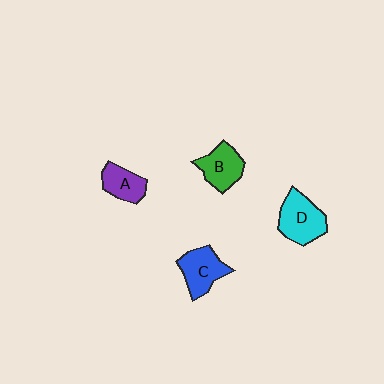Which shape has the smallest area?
Shape A (purple).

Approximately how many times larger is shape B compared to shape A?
Approximately 1.2 times.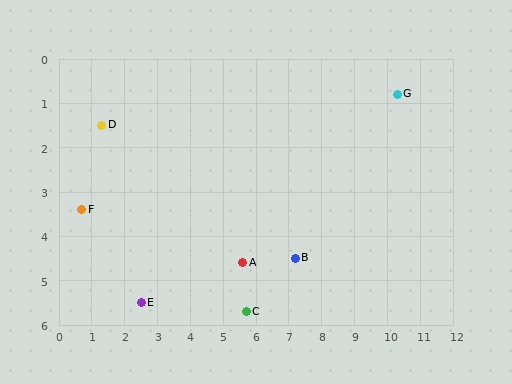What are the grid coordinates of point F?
Point F is at approximately (0.7, 3.4).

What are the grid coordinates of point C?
Point C is at approximately (5.7, 5.7).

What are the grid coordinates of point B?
Point B is at approximately (7.2, 4.5).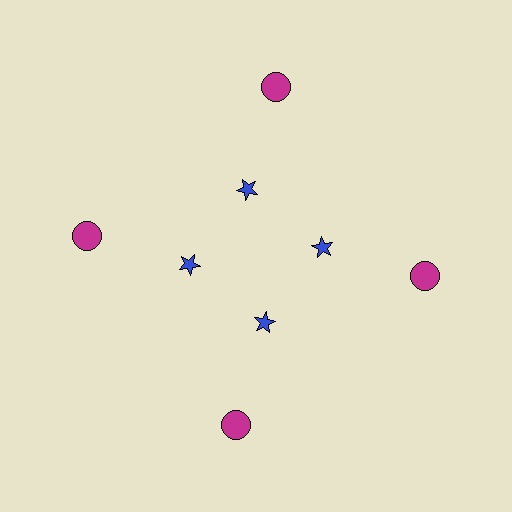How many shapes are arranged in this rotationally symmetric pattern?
There are 8 shapes, arranged in 4 groups of 2.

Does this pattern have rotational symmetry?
Yes, this pattern has 4-fold rotational symmetry. It looks the same after rotating 90 degrees around the center.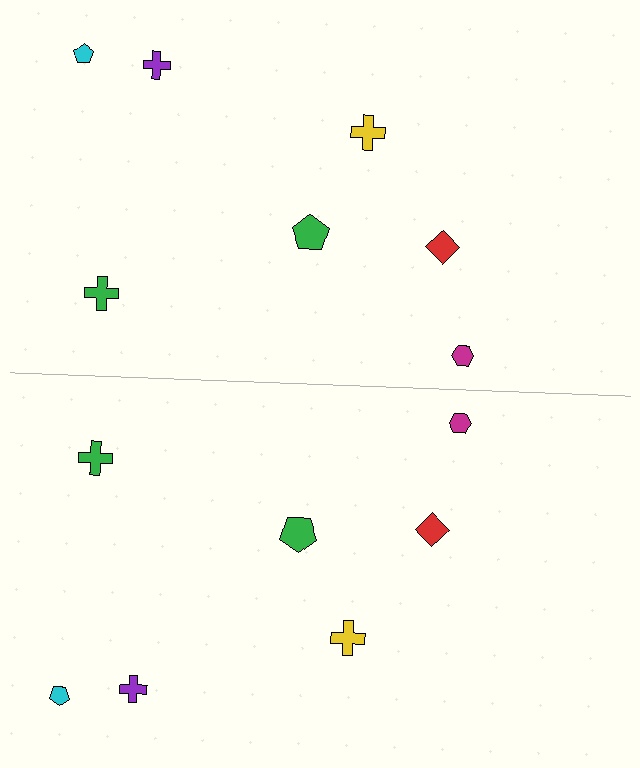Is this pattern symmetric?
Yes, this pattern has bilateral (reflection) symmetry.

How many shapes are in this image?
There are 14 shapes in this image.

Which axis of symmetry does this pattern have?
The pattern has a horizontal axis of symmetry running through the center of the image.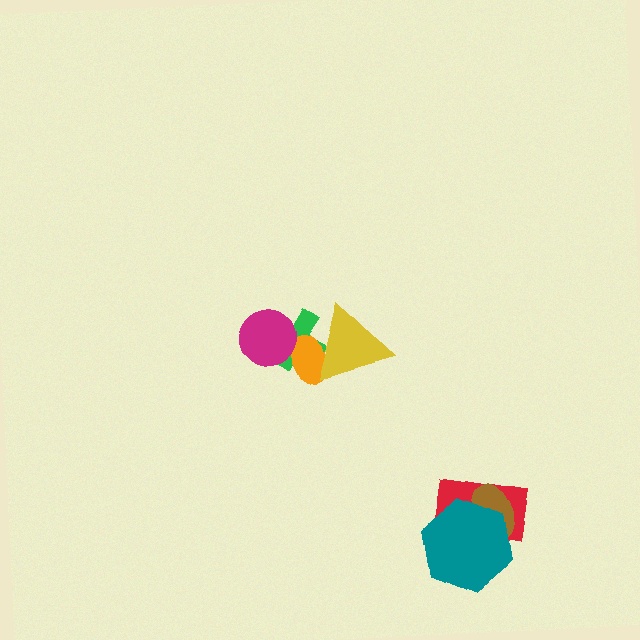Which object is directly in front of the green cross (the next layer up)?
The orange ellipse is directly in front of the green cross.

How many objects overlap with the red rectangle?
2 objects overlap with the red rectangle.